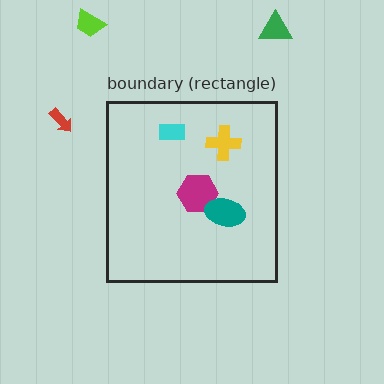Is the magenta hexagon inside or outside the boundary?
Inside.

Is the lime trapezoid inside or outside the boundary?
Outside.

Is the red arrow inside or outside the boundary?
Outside.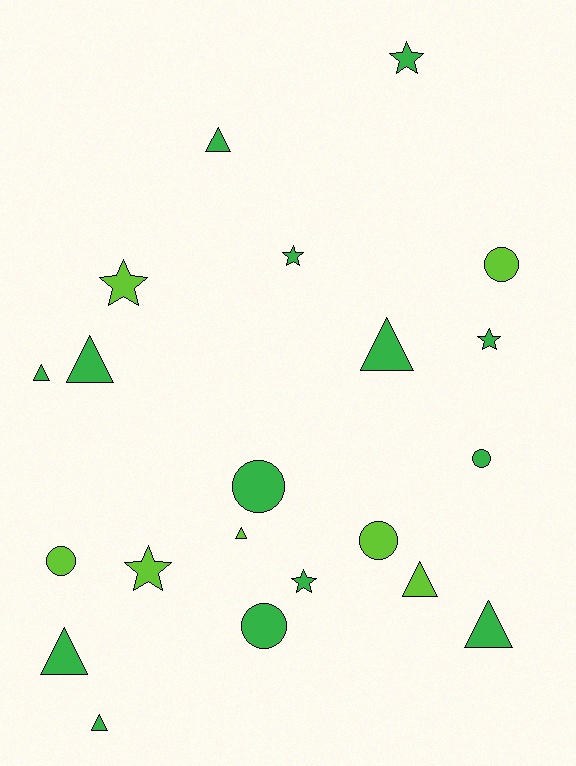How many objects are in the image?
There are 21 objects.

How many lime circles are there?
There are 3 lime circles.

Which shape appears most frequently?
Triangle, with 9 objects.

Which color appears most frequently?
Green, with 14 objects.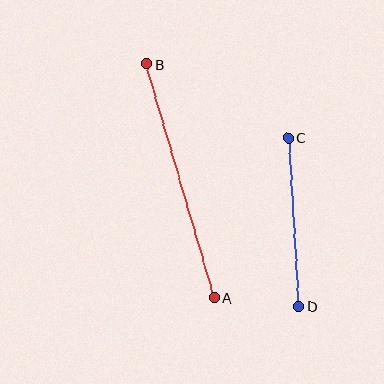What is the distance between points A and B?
The distance is approximately 243 pixels.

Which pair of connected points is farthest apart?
Points A and B are farthest apart.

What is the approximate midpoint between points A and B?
The midpoint is at approximately (180, 181) pixels.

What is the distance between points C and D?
The distance is approximately 169 pixels.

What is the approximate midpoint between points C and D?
The midpoint is at approximately (294, 222) pixels.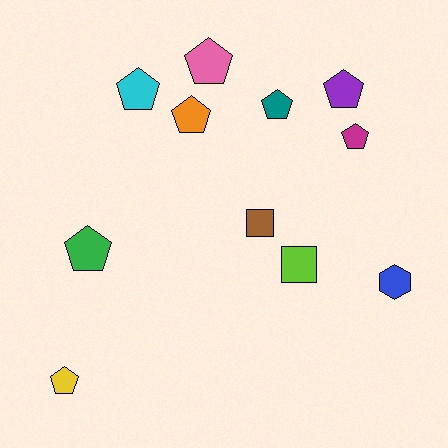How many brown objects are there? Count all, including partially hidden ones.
There is 1 brown object.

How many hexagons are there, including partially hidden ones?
There is 1 hexagon.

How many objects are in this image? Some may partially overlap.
There are 11 objects.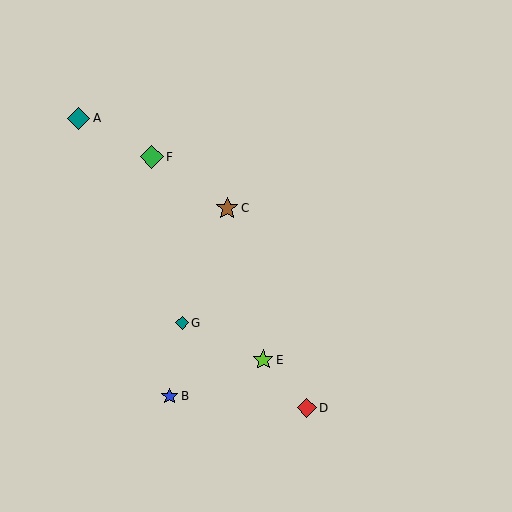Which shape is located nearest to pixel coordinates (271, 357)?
The lime star (labeled E) at (263, 360) is nearest to that location.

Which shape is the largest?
The green diamond (labeled F) is the largest.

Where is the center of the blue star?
The center of the blue star is at (170, 396).